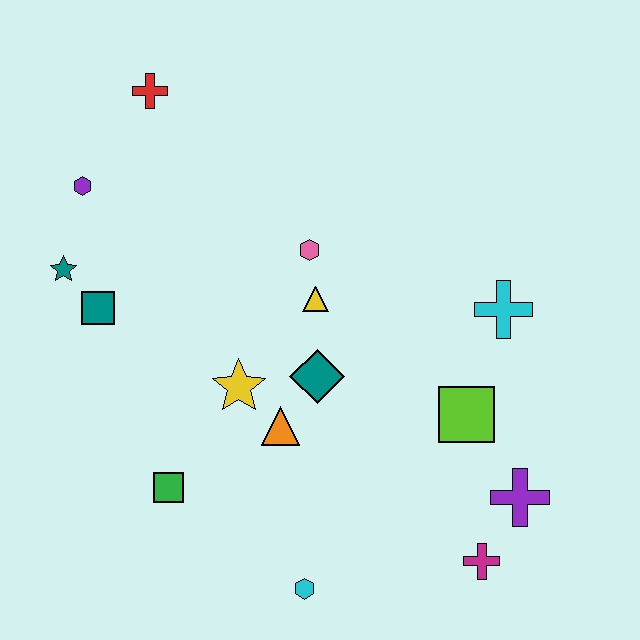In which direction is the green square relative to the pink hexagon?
The green square is below the pink hexagon.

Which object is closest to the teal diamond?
The orange triangle is closest to the teal diamond.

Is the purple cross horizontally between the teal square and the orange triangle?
No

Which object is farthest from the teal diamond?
The red cross is farthest from the teal diamond.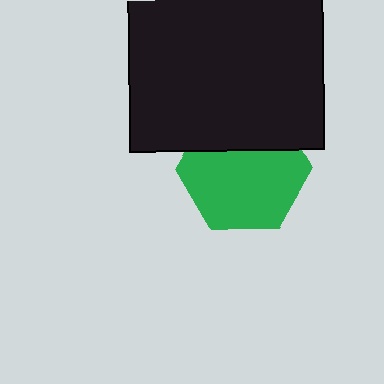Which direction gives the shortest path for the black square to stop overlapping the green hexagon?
Moving up gives the shortest separation.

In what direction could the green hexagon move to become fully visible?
The green hexagon could move down. That would shift it out from behind the black square entirely.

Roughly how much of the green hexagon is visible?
Most of it is visible (roughly 69%).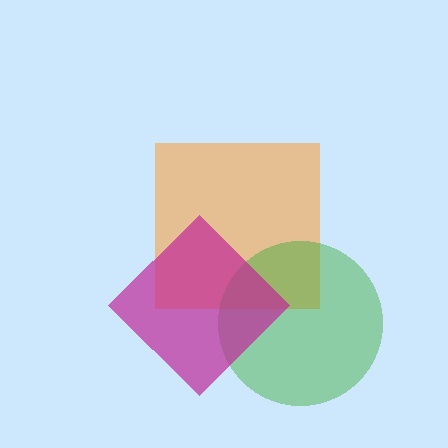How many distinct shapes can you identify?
There are 3 distinct shapes: an orange square, a green circle, a magenta diamond.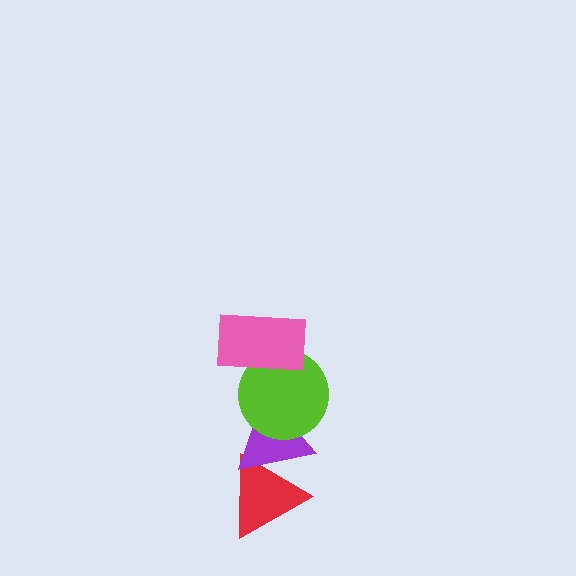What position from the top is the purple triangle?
The purple triangle is 3rd from the top.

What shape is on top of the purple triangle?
The lime circle is on top of the purple triangle.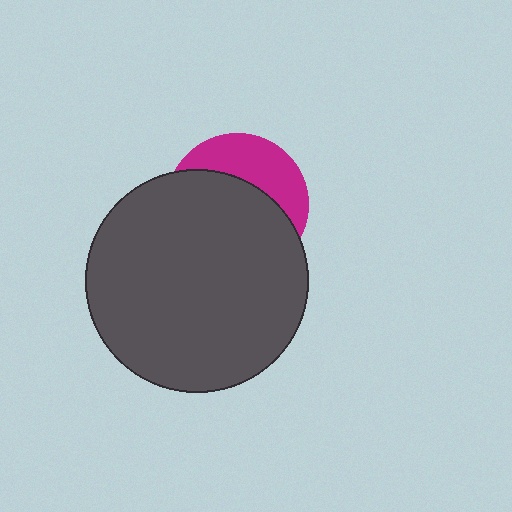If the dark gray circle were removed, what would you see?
You would see the complete magenta circle.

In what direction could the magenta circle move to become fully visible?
The magenta circle could move up. That would shift it out from behind the dark gray circle entirely.